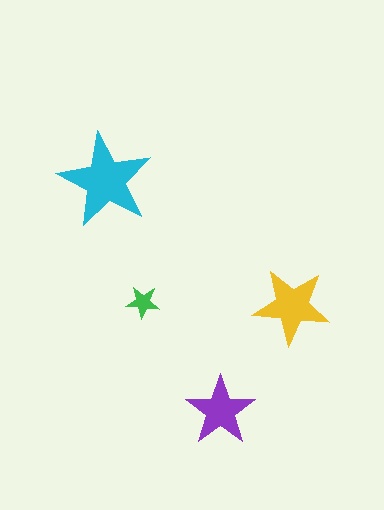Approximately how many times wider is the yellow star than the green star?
About 2.5 times wider.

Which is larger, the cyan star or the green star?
The cyan one.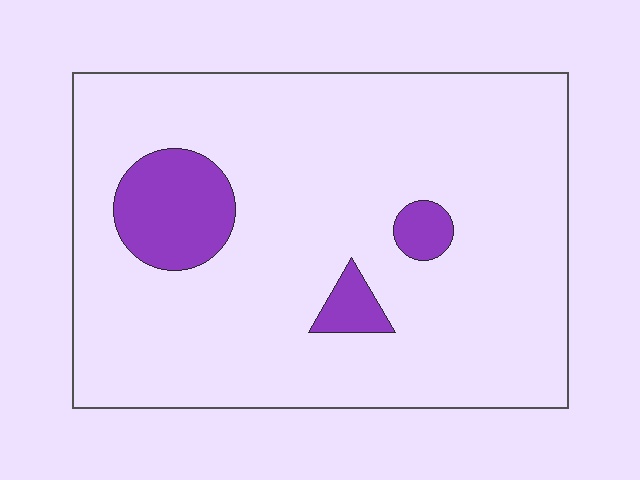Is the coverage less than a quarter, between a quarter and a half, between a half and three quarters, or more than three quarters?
Less than a quarter.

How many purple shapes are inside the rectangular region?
3.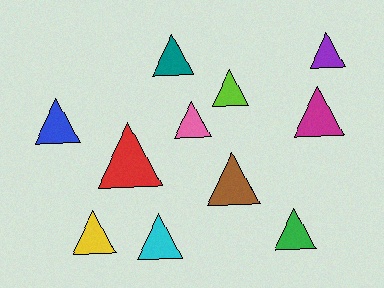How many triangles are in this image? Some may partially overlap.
There are 11 triangles.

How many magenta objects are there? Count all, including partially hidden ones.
There is 1 magenta object.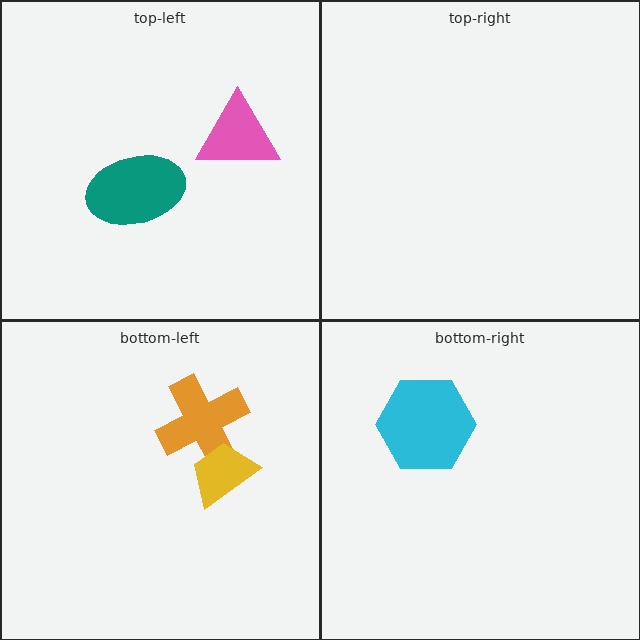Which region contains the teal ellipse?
The top-left region.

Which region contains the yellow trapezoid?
The bottom-left region.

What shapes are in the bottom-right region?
The cyan hexagon.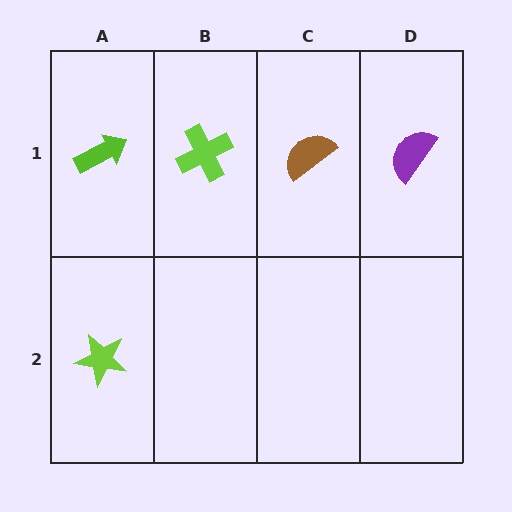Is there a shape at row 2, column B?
No, that cell is empty.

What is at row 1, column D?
A purple semicircle.